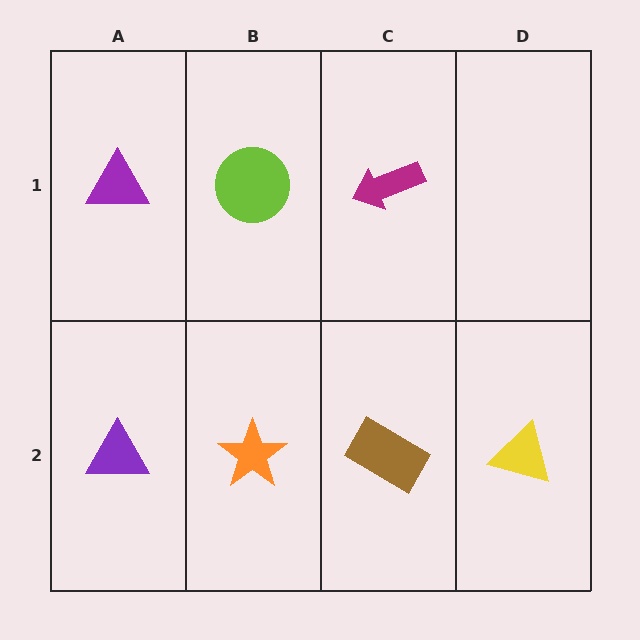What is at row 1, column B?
A lime circle.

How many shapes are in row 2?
4 shapes.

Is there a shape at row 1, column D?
No, that cell is empty.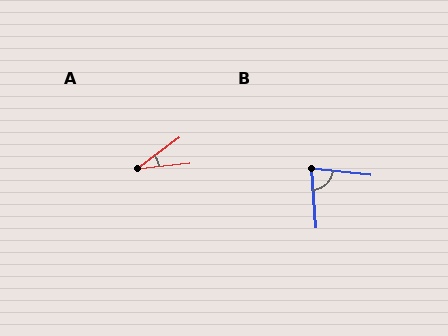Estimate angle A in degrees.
Approximately 31 degrees.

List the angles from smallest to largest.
A (31°), B (80°).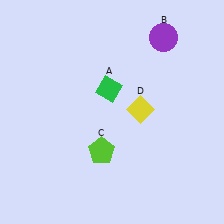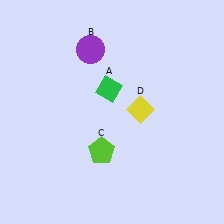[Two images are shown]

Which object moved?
The purple circle (B) moved left.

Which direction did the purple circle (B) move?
The purple circle (B) moved left.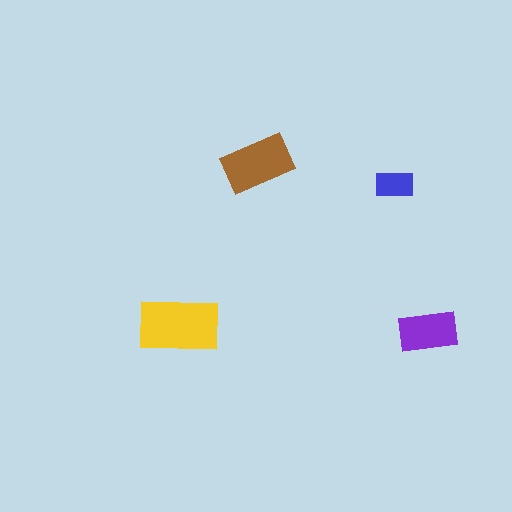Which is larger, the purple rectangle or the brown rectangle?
The brown one.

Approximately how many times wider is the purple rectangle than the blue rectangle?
About 1.5 times wider.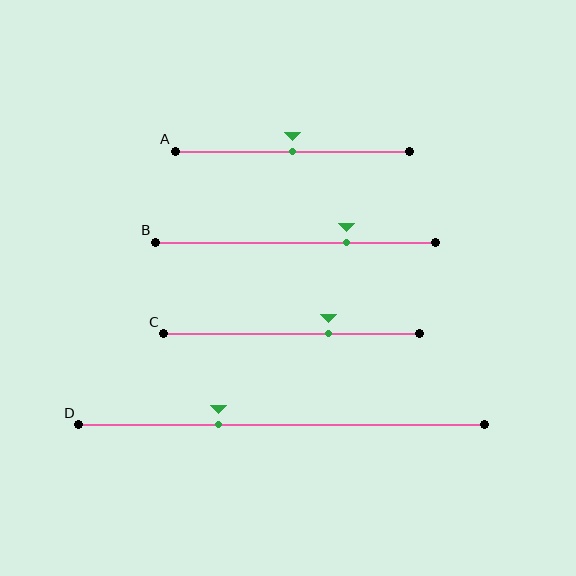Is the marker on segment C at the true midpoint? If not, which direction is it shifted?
No, the marker on segment C is shifted to the right by about 14% of the segment length.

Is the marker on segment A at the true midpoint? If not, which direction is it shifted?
Yes, the marker on segment A is at the true midpoint.